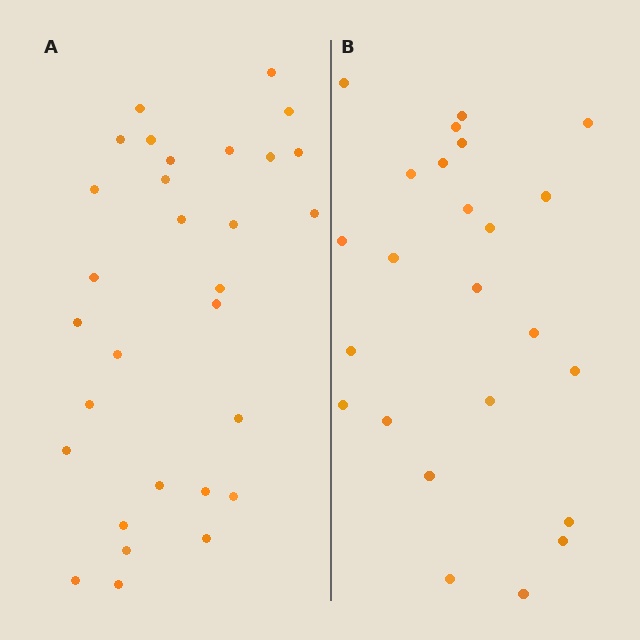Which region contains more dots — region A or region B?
Region A (the left region) has more dots.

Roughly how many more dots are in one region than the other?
Region A has about 6 more dots than region B.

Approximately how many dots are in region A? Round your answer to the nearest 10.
About 30 dots.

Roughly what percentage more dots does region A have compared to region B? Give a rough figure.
About 25% more.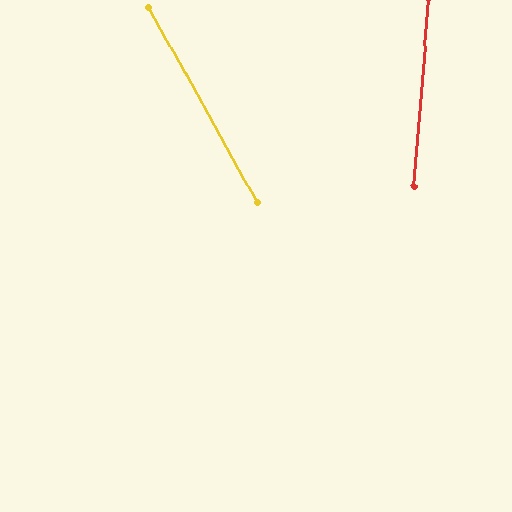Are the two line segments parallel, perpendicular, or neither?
Neither parallel nor perpendicular — they differ by about 33°.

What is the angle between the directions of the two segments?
Approximately 33 degrees.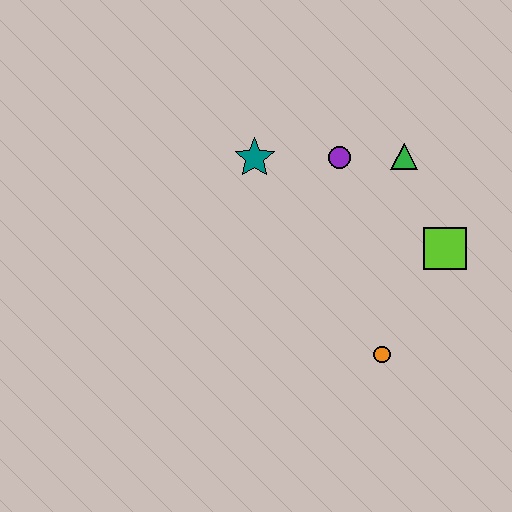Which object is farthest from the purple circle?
The orange circle is farthest from the purple circle.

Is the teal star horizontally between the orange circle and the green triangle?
No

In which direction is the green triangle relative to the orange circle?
The green triangle is above the orange circle.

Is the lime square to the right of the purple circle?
Yes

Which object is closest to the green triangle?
The purple circle is closest to the green triangle.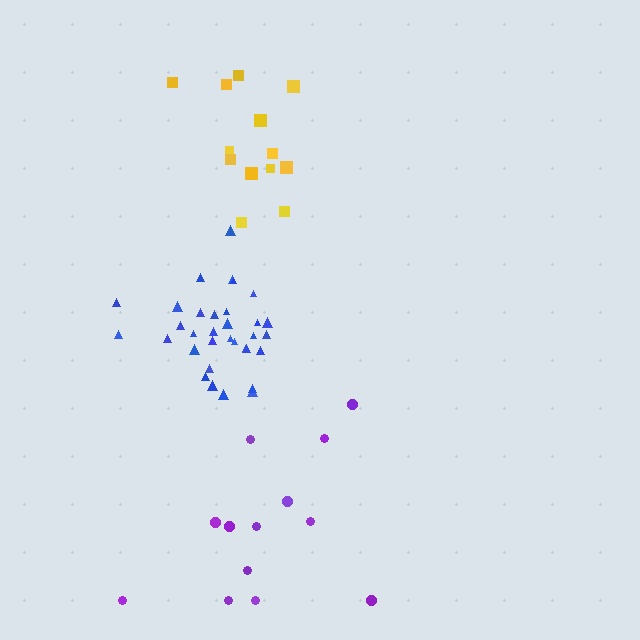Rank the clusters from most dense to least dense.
blue, yellow, purple.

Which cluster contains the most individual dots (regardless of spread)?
Blue (33).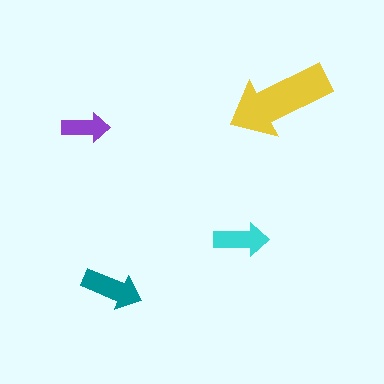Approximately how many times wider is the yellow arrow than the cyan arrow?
About 2 times wider.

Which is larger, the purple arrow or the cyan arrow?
The cyan one.